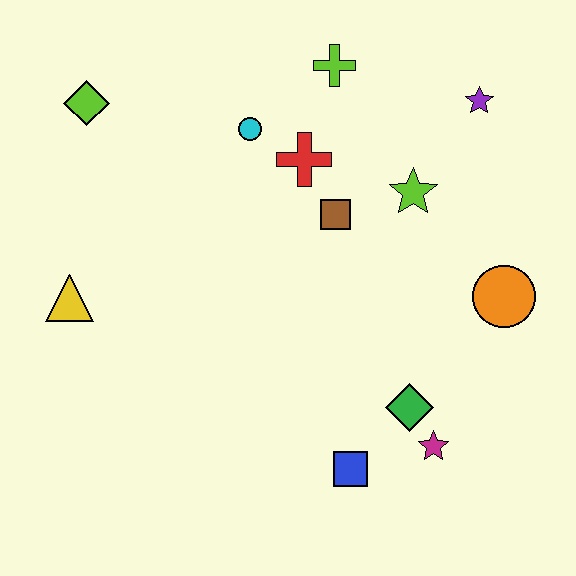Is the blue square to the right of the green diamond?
No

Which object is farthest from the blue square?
The lime diamond is farthest from the blue square.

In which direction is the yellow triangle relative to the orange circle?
The yellow triangle is to the left of the orange circle.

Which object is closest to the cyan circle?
The red cross is closest to the cyan circle.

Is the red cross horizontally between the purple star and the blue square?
No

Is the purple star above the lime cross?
No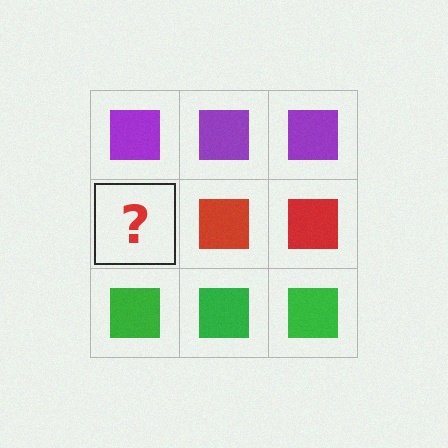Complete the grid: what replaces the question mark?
The question mark should be replaced with a red square.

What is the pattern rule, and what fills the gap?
The rule is that each row has a consistent color. The gap should be filled with a red square.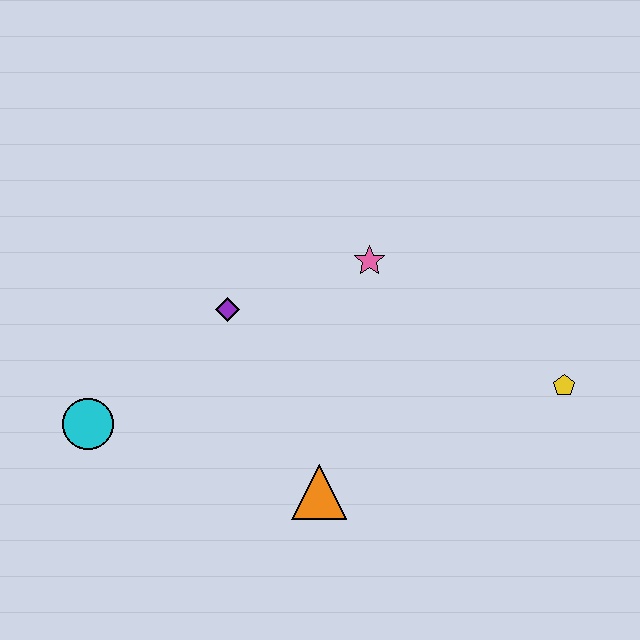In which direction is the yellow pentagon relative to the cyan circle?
The yellow pentagon is to the right of the cyan circle.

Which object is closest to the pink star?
The purple diamond is closest to the pink star.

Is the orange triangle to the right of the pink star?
No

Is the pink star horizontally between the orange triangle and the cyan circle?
No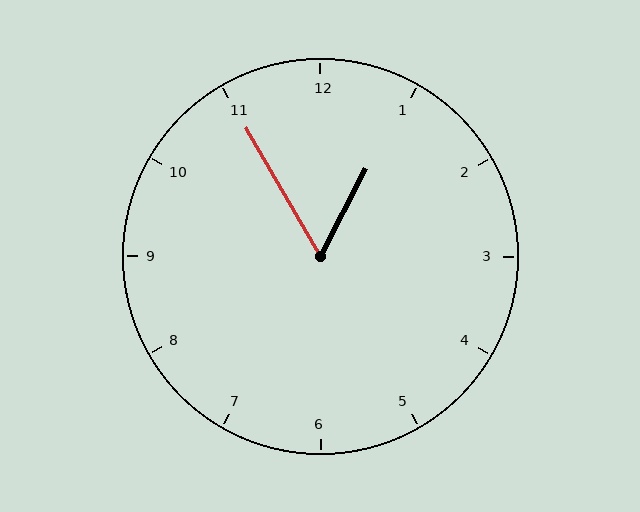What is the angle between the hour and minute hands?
Approximately 58 degrees.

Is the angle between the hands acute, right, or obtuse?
It is acute.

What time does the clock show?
12:55.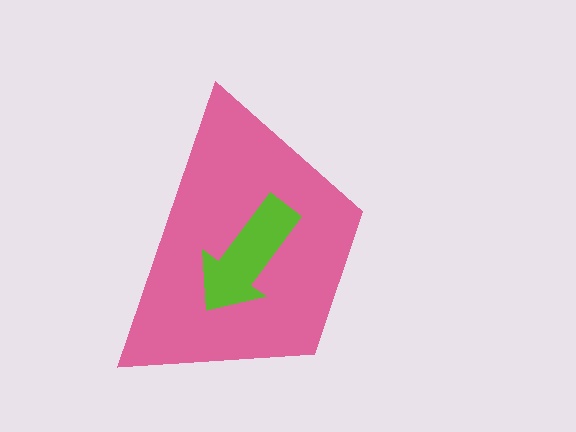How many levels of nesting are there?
2.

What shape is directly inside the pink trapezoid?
The lime arrow.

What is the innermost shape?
The lime arrow.